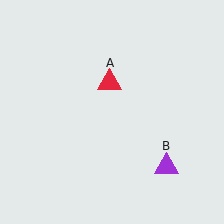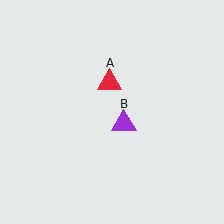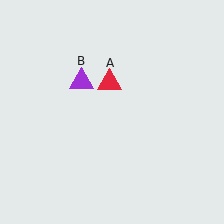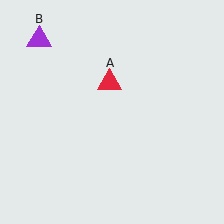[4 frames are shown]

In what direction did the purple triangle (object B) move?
The purple triangle (object B) moved up and to the left.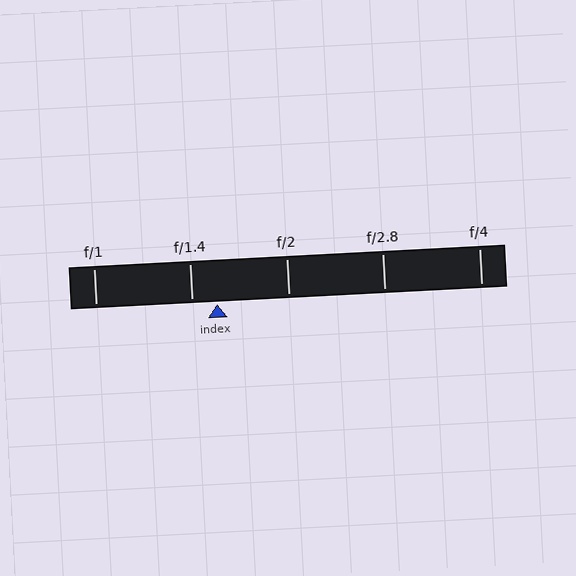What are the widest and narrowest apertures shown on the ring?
The widest aperture shown is f/1 and the narrowest is f/4.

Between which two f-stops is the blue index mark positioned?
The index mark is between f/1.4 and f/2.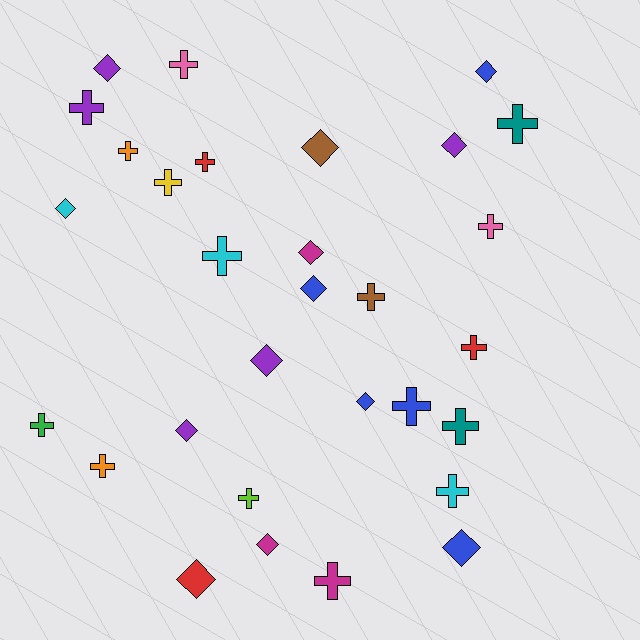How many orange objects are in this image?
There are 2 orange objects.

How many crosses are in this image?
There are 17 crosses.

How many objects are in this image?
There are 30 objects.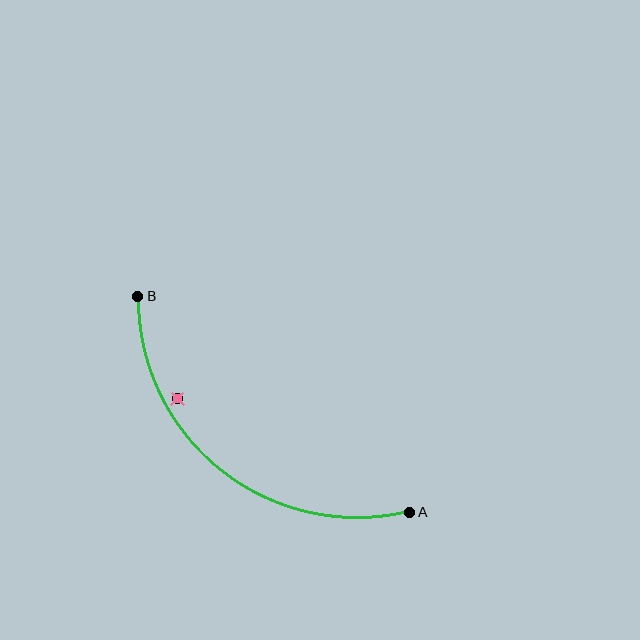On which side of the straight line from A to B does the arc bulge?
The arc bulges below and to the left of the straight line connecting A and B.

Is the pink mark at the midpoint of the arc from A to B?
No — the pink mark does not lie on the arc at all. It sits slightly inside the curve.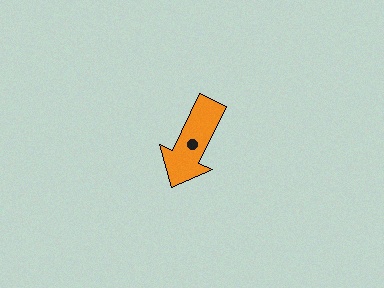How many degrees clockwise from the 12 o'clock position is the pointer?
Approximately 205 degrees.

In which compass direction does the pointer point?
Southwest.